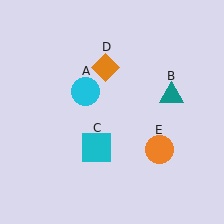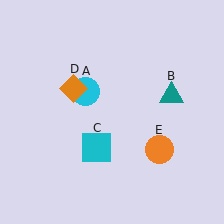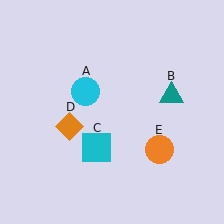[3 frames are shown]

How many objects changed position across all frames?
1 object changed position: orange diamond (object D).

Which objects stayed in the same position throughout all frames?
Cyan circle (object A) and teal triangle (object B) and cyan square (object C) and orange circle (object E) remained stationary.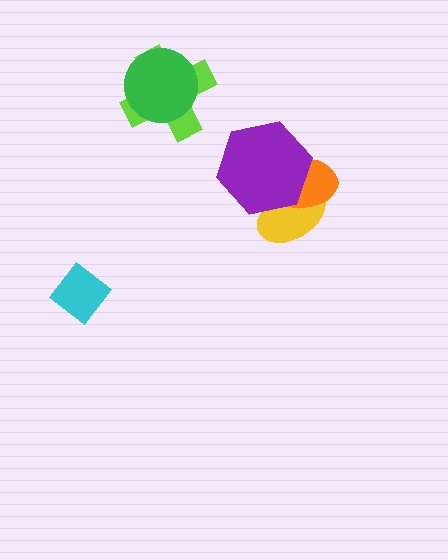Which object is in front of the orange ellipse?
The purple hexagon is in front of the orange ellipse.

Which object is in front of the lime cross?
The green circle is in front of the lime cross.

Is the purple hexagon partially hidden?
No, no other shape covers it.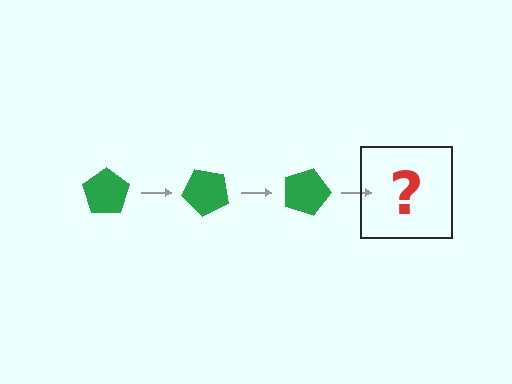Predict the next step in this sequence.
The next step is a green pentagon rotated 135 degrees.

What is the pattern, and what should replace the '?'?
The pattern is that the pentagon rotates 45 degrees each step. The '?' should be a green pentagon rotated 135 degrees.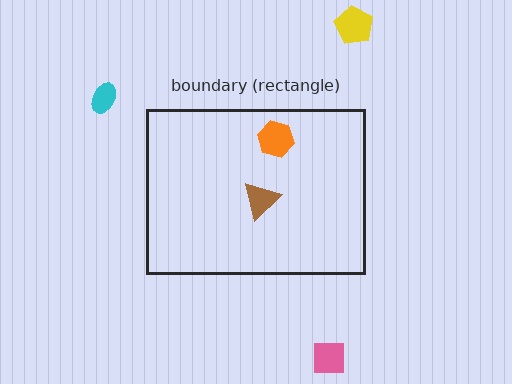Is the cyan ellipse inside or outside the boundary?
Outside.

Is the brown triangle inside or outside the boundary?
Inside.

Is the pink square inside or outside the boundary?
Outside.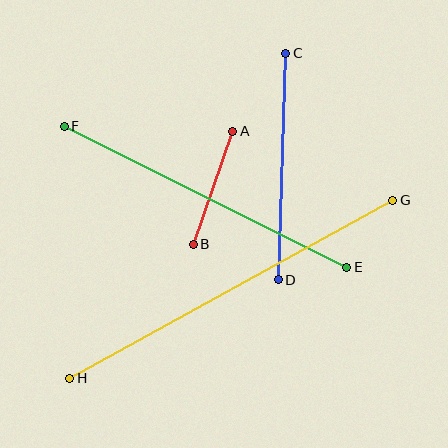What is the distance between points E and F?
The distance is approximately 316 pixels.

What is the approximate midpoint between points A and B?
The midpoint is at approximately (213, 188) pixels.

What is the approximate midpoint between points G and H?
The midpoint is at approximately (231, 289) pixels.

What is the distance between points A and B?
The distance is approximately 120 pixels.